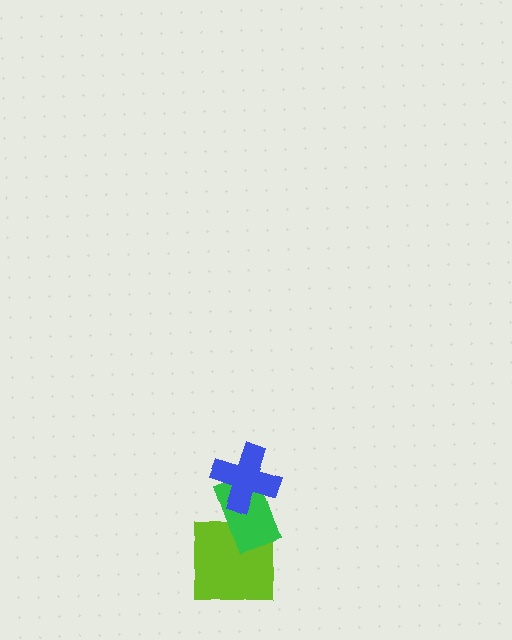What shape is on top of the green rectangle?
The blue cross is on top of the green rectangle.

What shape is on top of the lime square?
The green rectangle is on top of the lime square.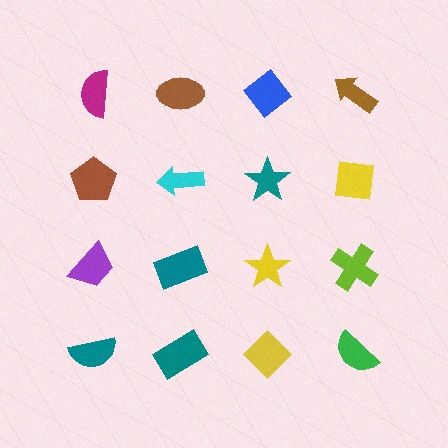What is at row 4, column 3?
A yellow diamond.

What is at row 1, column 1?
A magenta semicircle.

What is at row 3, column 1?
A purple trapezoid.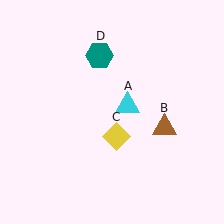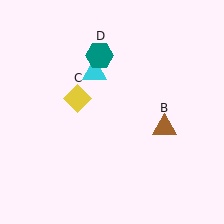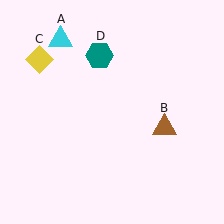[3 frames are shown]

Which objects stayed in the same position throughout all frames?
Brown triangle (object B) and teal hexagon (object D) remained stationary.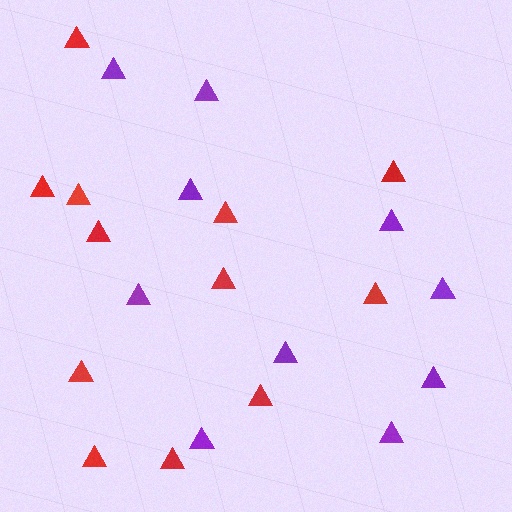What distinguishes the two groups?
There are 2 groups: one group of purple triangles (10) and one group of red triangles (12).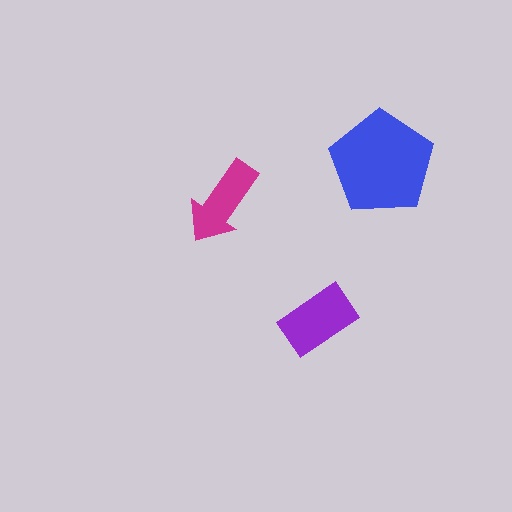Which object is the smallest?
The magenta arrow.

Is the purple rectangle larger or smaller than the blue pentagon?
Smaller.